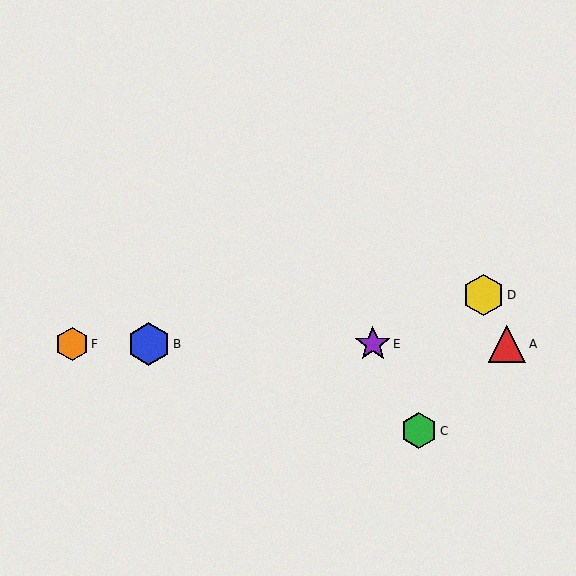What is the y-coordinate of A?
Object A is at y≈344.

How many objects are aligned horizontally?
4 objects (A, B, E, F) are aligned horizontally.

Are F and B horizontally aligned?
Yes, both are at y≈344.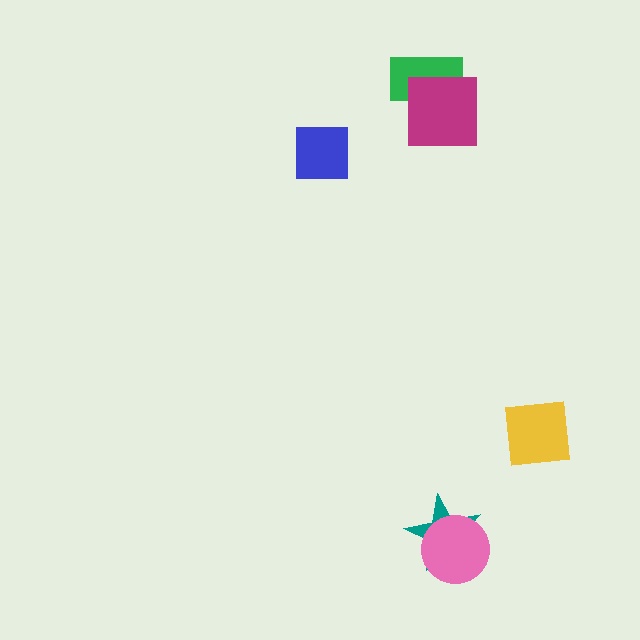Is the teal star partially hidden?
Yes, it is partially covered by another shape.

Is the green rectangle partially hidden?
Yes, it is partially covered by another shape.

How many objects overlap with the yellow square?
0 objects overlap with the yellow square.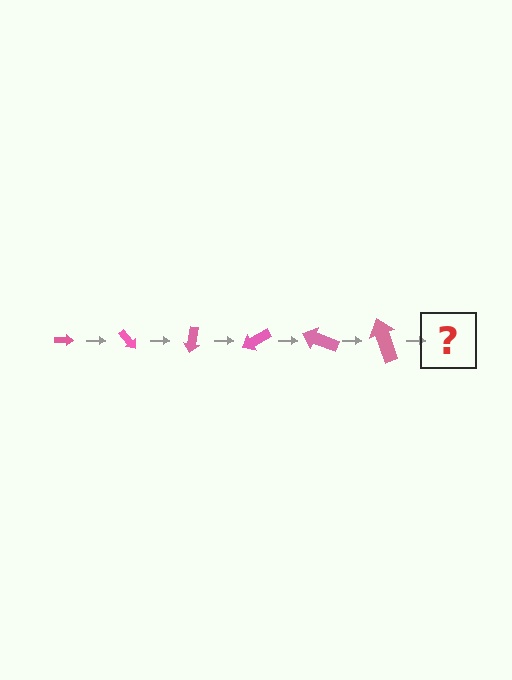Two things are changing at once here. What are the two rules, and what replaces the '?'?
The two rules are that the arrow grows larger each step and it rotates 50 degrees each step. The '?' should be an arrow, larger than the previous one and rotated 300 degrees from the start.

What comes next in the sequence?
The next element should be an arrow, larger than the previous one and rotated 300 degrees from the start.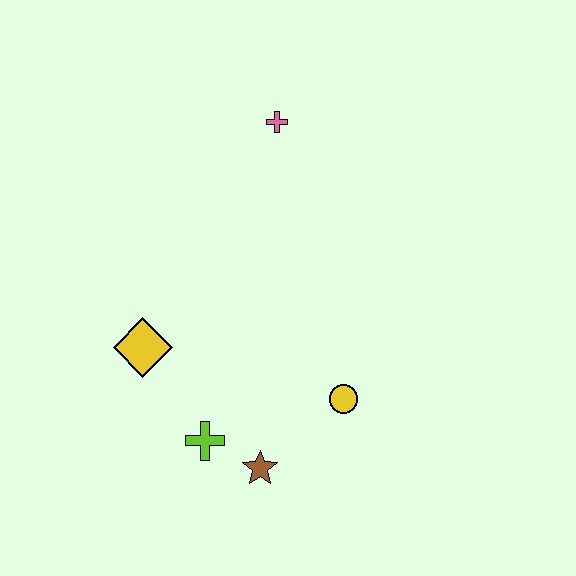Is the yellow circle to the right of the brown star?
Yes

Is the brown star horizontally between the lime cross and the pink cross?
Yes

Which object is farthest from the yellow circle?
The pink cross is farthest from the yellow circle.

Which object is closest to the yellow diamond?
The lime cross is closest to the yellow diamond.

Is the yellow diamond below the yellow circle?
No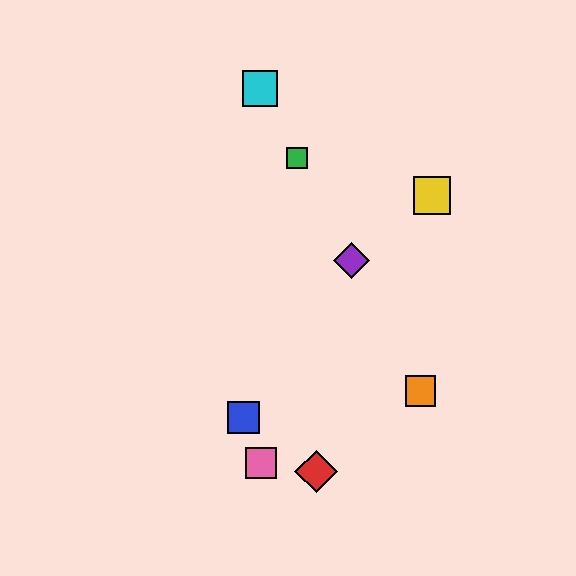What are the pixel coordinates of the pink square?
The pink square is at (261, 463).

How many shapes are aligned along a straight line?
4 shapes (the green square, the purple diamond, the orange square, the cyan square) are aligned along a straight line.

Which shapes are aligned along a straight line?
The green square, the purple diamond, the orange square, the cyan square are aligned along a straight line.